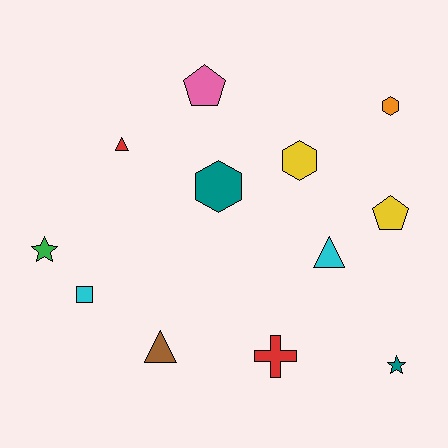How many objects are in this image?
There are 12 objects.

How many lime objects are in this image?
There are no lime objects.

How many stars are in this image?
There are 2 stars.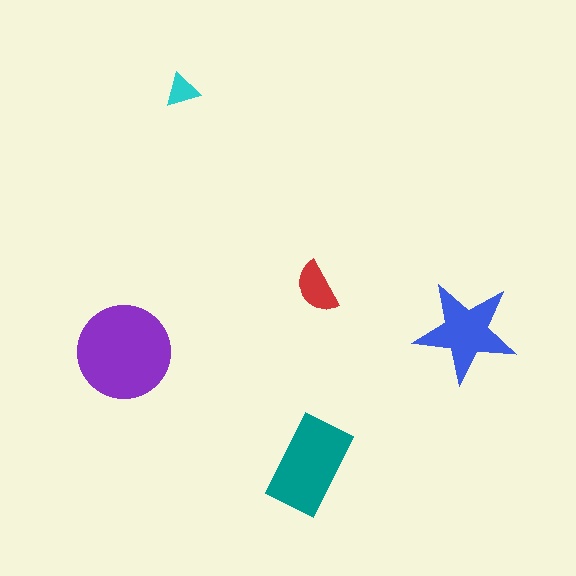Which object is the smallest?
The cyan triangle.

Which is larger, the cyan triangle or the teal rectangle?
The teal rectangle.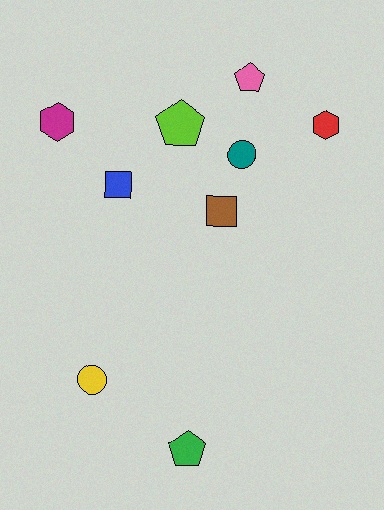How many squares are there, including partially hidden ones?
There are 2 squares.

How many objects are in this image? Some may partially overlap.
There are 9 objects.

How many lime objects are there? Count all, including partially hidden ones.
There is 1 lime object.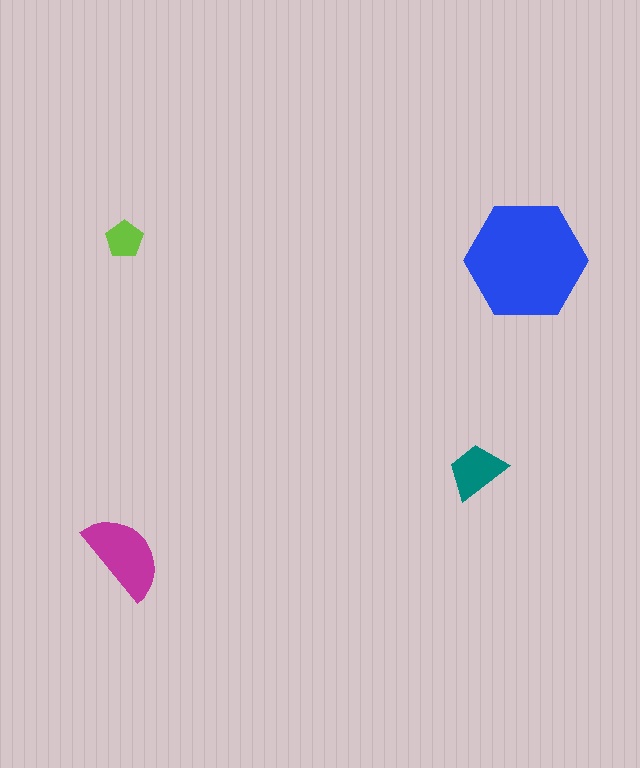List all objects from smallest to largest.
The lime pentagon, the teal trapezoid, the magenta semicircle, the blue hexagon.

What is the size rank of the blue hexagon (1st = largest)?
1st.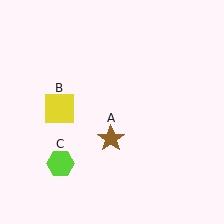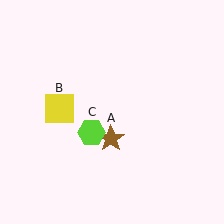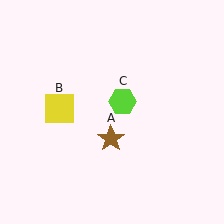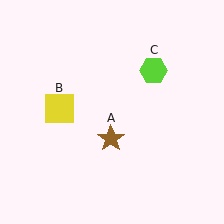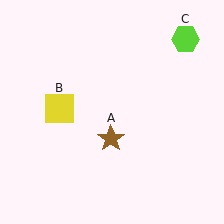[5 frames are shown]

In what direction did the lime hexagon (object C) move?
The lime hexagon (object C) moved up and to the right.